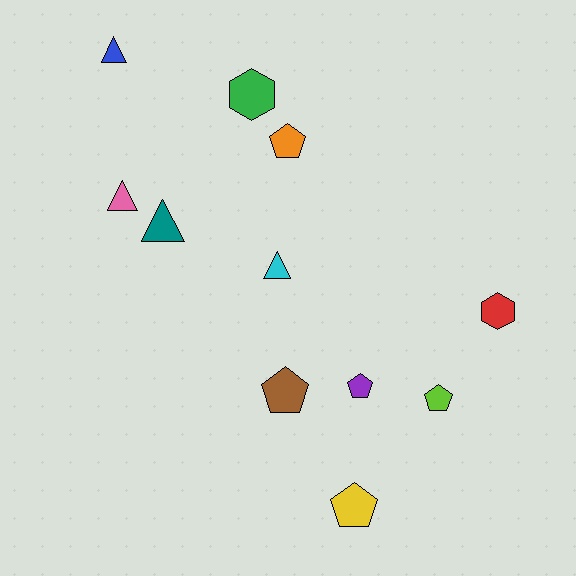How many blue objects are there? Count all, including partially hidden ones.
There is 1 blue object.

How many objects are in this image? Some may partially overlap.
There are 11 objects.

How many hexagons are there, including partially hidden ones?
There are 2 hexagons.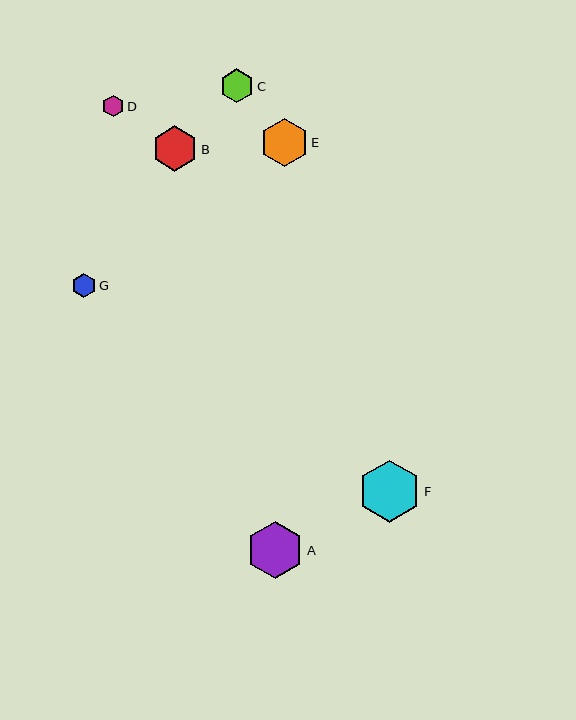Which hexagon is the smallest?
Hexagon D is the smallest with a size of approximately 22 pixels.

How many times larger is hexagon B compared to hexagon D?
Hexagon B is approximately 2.1 times the size of hexagon D.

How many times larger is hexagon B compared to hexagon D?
Hexagon B is approximately 2.1 times the size of hexagon D.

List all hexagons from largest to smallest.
From largest to smallest: F, A, E, B, C, G, D.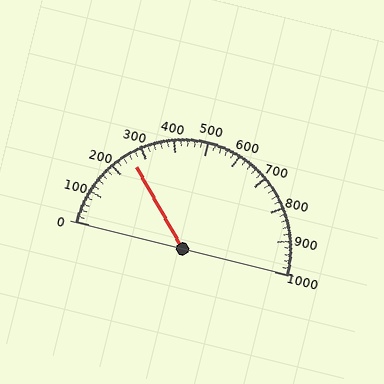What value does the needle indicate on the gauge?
The needle indicates approximately 260.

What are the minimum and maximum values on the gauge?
The gauge ranges from 0 to 1000.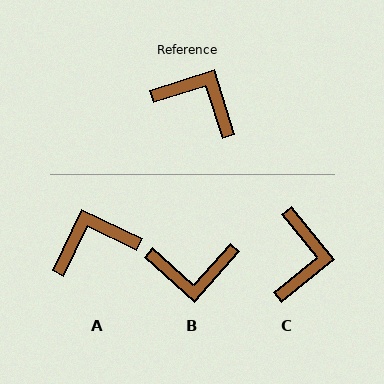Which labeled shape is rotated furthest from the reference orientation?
B, about 149 degrees away.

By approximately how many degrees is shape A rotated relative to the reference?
Approximately 47 degrees counter-clockwise.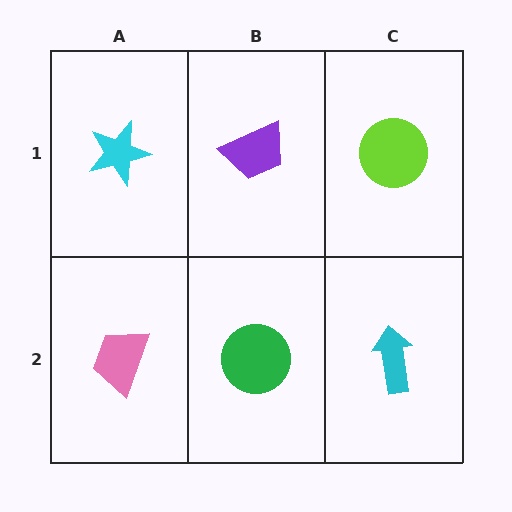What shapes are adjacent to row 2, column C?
A lime circle (row 1, column C), a green circle (row 2, column B).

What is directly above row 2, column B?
A purple trapezoid.